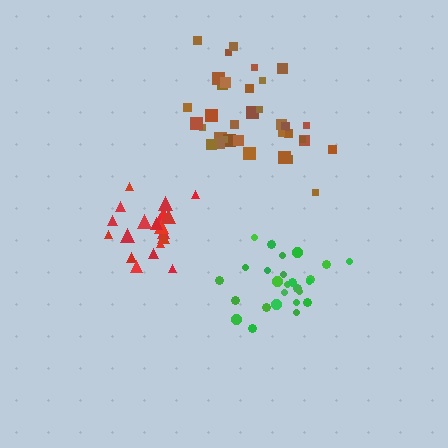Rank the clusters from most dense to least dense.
red, green, brown.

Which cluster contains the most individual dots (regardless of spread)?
Brown (35).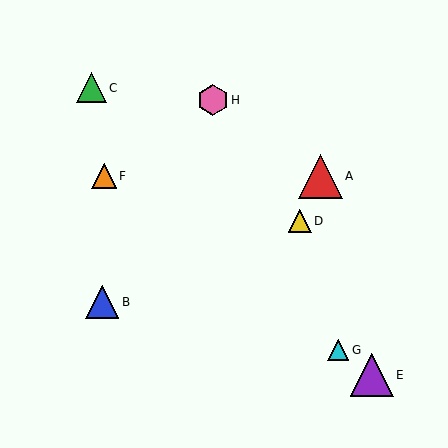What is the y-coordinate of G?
Object G is at y≈350.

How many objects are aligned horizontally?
2 objects (A, F) are aligned horizontally.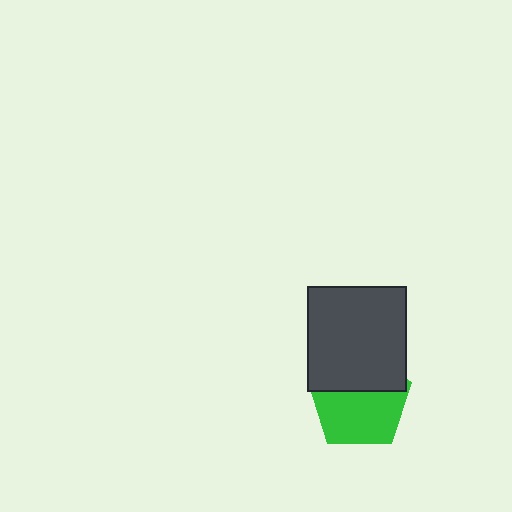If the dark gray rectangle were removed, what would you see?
You would see the complete green pentagon.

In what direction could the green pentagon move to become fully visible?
The green pentagon could move down. That would shift it out from behind the dark gray rectangle entirely.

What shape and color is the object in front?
The object in front is a dark gray rectangle.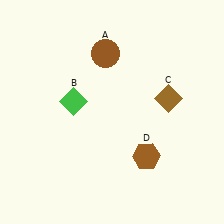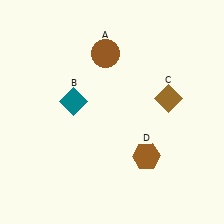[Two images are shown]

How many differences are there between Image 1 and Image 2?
There is 1 difference between the two images.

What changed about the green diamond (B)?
In Image 1, B is green. In Image 2, it changed to teal.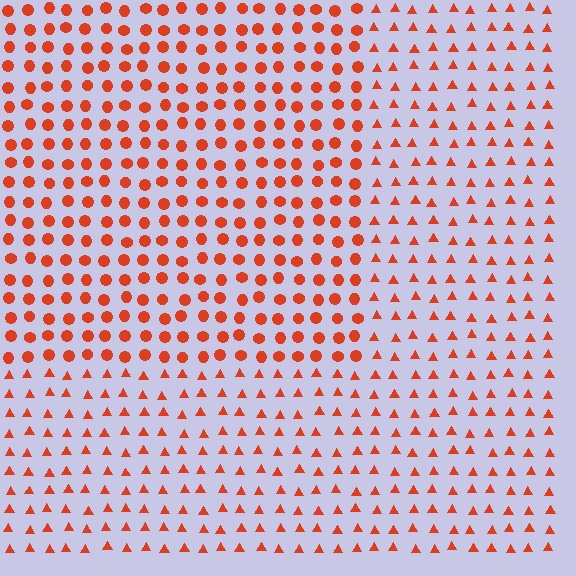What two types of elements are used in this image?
The image uses circles inside the rectangle region and triangles outside it.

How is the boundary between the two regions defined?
The boundary is defined by a change in element shape: circles inside vs. triangles outside. All elements share the same color and spacing.